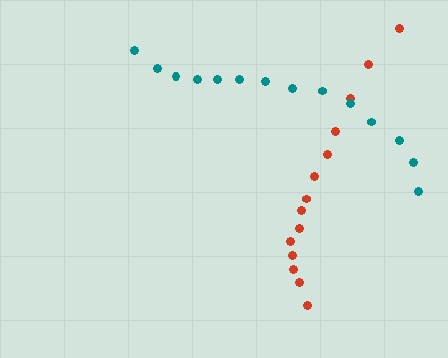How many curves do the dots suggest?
There are 2 distinct paths.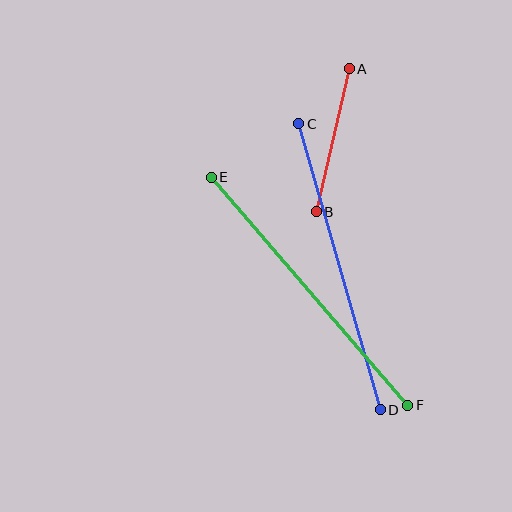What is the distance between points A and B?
The distance is approximately 147 pixels.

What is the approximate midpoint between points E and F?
The midpoint is at approximately (310, 291) pixels.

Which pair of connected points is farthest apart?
Points E and F are farthest apart.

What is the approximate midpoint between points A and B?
The midpoint is at approximately (333, 140) pixels.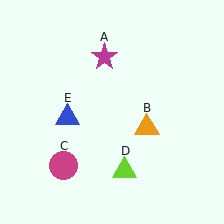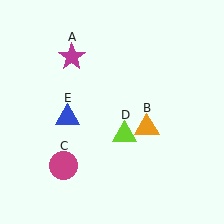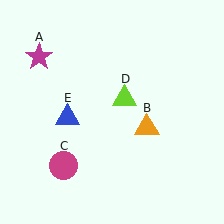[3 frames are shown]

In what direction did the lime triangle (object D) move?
The lime triangle (object D) moved up.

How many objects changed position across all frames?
2 objects changed position: magenta star (object A), lime triangle (object D).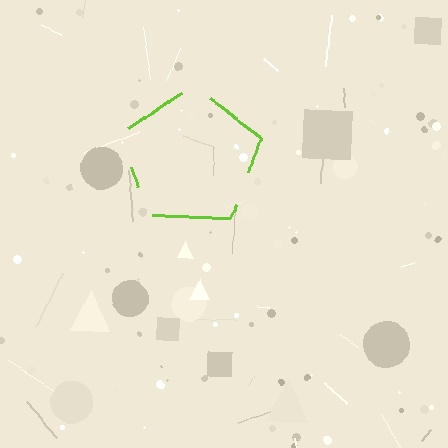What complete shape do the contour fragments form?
The contour fragments form a pentagon.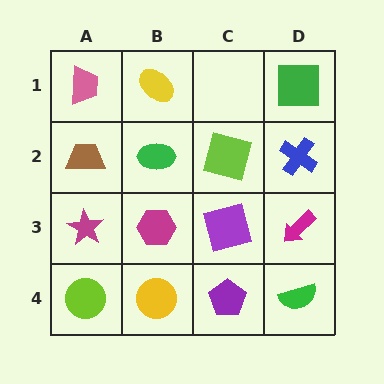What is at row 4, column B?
A yellow circle.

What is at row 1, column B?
A yellow ellipse.